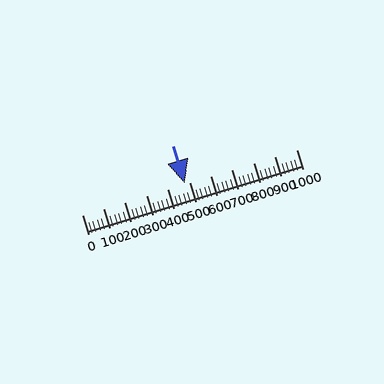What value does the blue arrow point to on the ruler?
The blue arrow points to approximately 480.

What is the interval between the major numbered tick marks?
The major tick marks are spaced 100 units apart.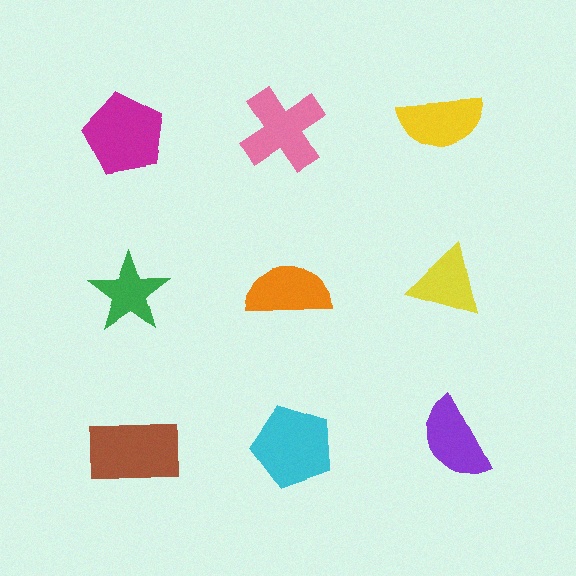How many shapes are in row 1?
3 shapes.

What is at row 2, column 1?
A green star.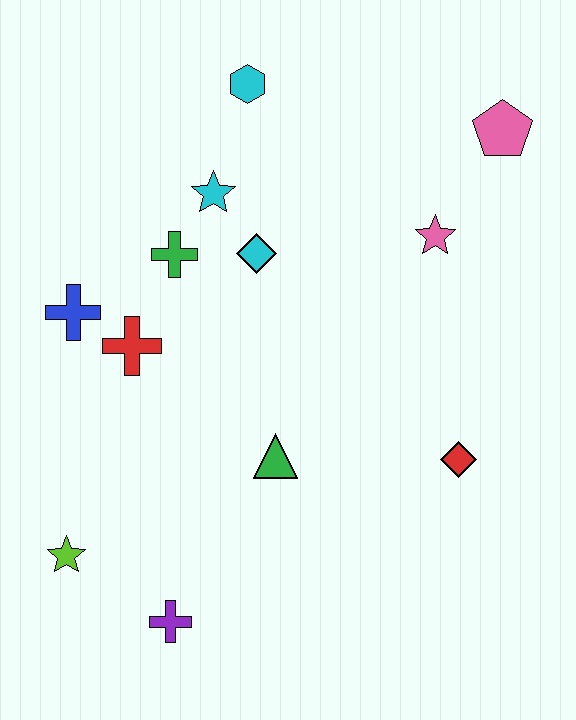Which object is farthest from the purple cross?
The pink pentagon is farthest from the purple cross.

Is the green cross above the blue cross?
Yes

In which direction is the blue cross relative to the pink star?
The blue cross is to the left of the pink star.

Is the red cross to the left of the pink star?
Yes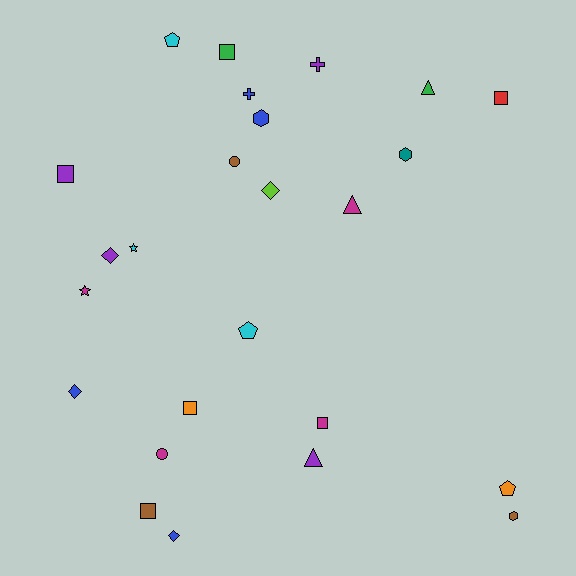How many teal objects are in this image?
There is 1 teal object.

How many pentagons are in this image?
There are 3 pentagons.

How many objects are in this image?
There are 25 objects.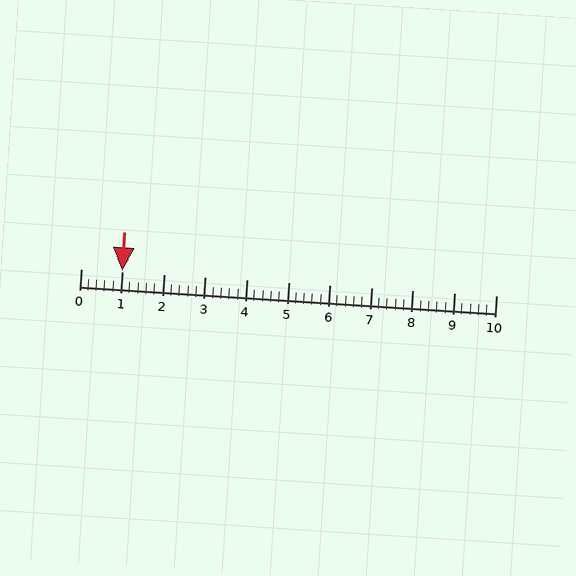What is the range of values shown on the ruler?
The ruler shows values from 0 to 10.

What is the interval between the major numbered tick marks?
The major tick marks are spaced 1 units apart.